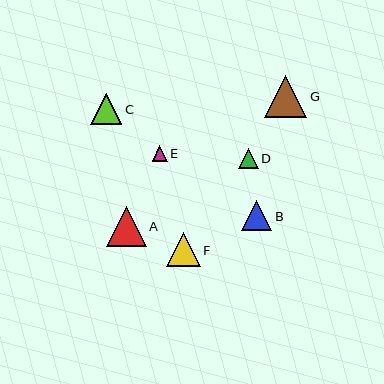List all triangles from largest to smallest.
From largest to smallest: G, A, F, C, B, D, E.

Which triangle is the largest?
Triangle G is the largest with a size of approximately 43 pixels.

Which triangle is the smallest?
Triangle E is the smallest with a size of approximately 15 pixels.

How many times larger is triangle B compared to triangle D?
Triangle B is approximately 1.5 times the size of triangle D.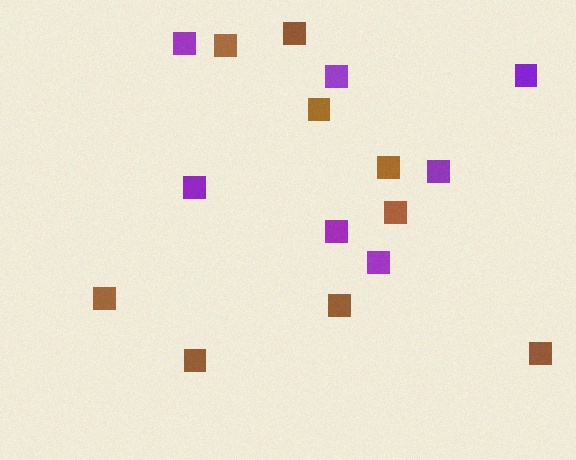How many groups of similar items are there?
There are 2 groups: one group of brown squares (9) and one group of purple squares (7).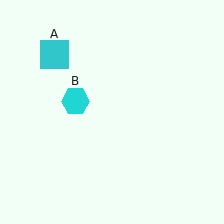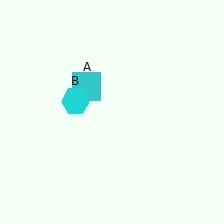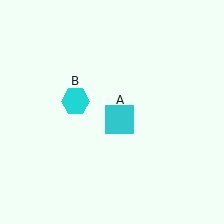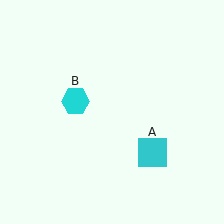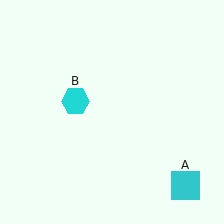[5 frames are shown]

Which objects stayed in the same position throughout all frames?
Cyan hexagon (object B) remained stationary.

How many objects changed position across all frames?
1 object changed position: cyan square (object A).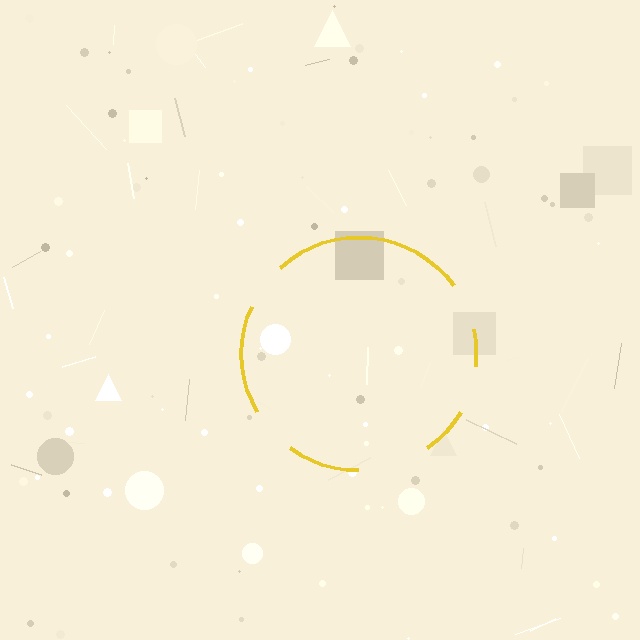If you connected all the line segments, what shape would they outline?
They would outline a circle.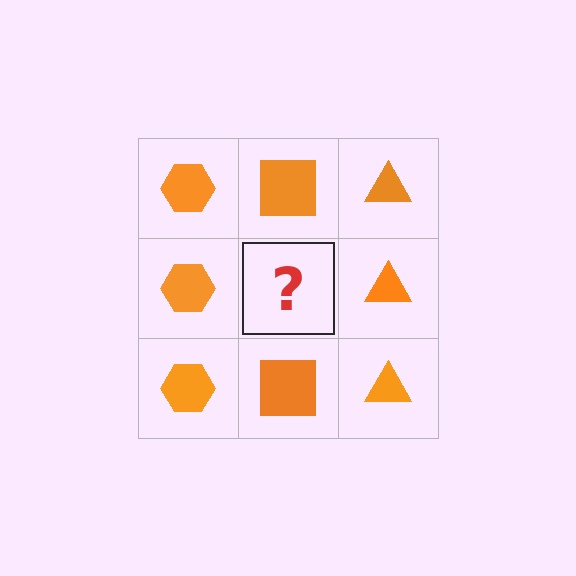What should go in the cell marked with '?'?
The missing cell should contain an orange square.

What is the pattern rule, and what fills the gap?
The rule is that each column has a consistent shape. The gap should be filled with an orange square.